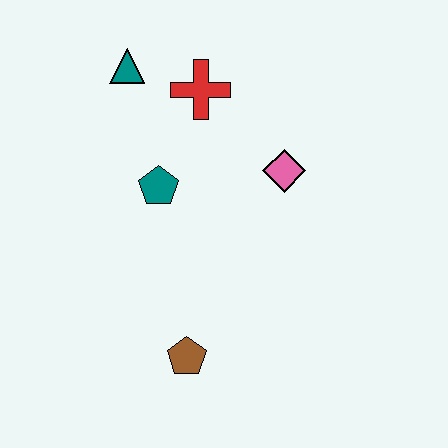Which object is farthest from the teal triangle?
The brown pentagon is farthest from the teal triangle.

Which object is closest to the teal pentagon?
The red cross is closest to the teal pentagon.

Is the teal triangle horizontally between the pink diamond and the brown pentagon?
No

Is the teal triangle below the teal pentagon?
No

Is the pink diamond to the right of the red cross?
Yes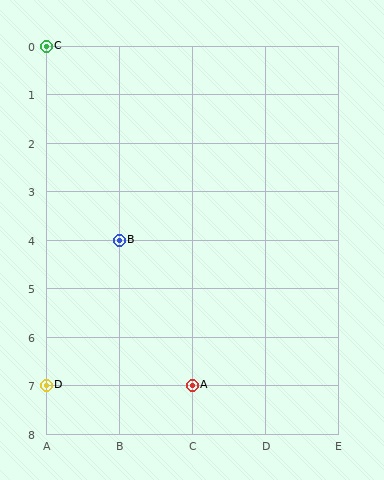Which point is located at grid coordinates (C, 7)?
Point A is at (C, 7).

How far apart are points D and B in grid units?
Points D and B are 1 column and 3 rows apart (about 3.2 grid units diagonally).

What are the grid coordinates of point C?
Point C is at grid coordinates (A, 0).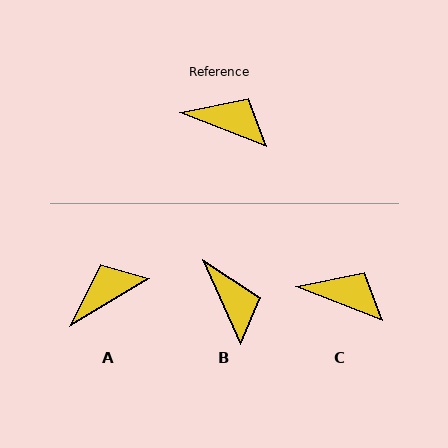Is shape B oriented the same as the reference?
No, it is off by about 44 degrees.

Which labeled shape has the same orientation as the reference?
C.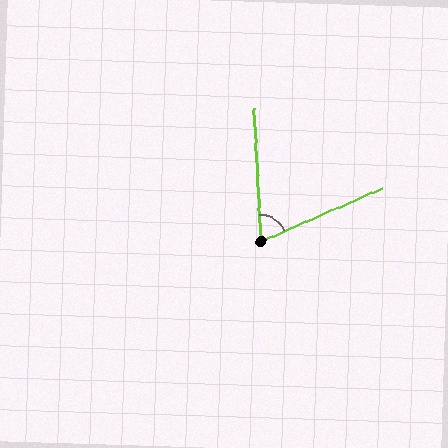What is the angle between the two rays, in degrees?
Approximately 69 degrees.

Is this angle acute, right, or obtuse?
It is acute.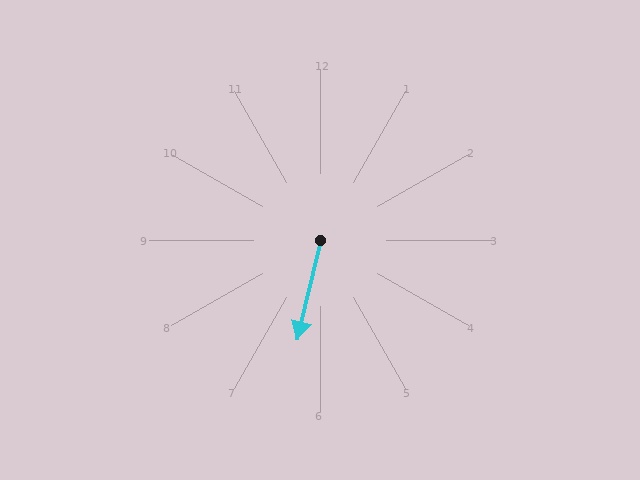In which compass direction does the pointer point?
South.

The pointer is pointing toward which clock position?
Roughly 6 o'clock.